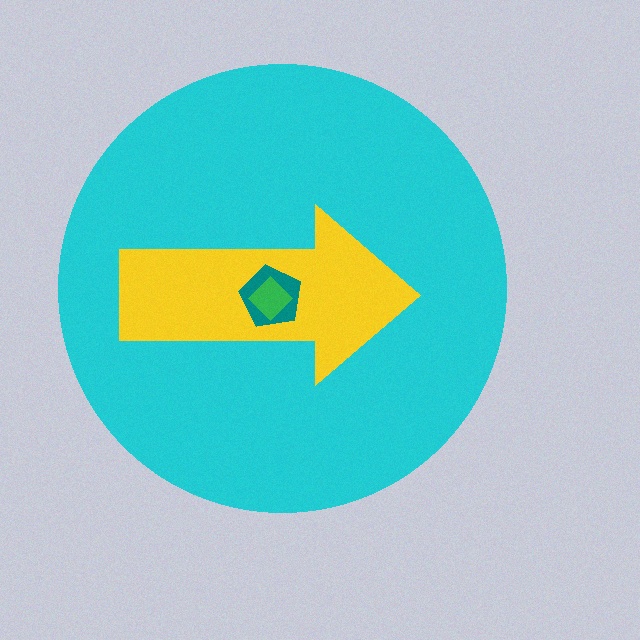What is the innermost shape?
The green diamond.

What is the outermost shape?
The cyan circle.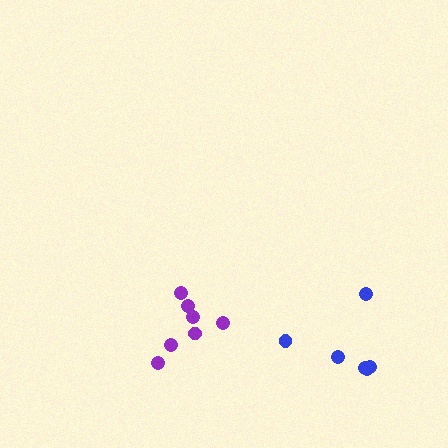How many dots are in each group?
Group 1: 7 dots, Group 2: 6 dots (13 total).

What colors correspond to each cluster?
The clusters are colored: purple, blue.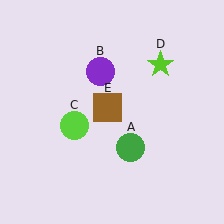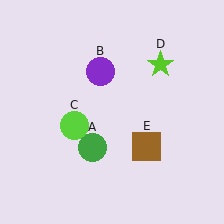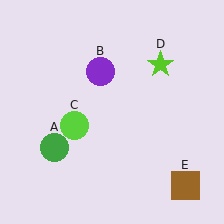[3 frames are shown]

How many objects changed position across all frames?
2 objects changed position: green circle (object A), brown square (object E).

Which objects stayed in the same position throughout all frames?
Purple circle (object B) and lime circle (object C) and lime star (object D) remained stationary.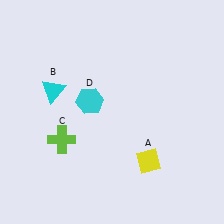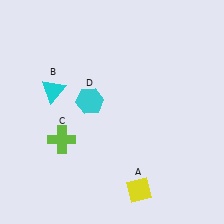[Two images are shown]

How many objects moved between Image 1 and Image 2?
1 object moved between the two images.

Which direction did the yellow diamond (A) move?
The yellow diamond (A) moved down.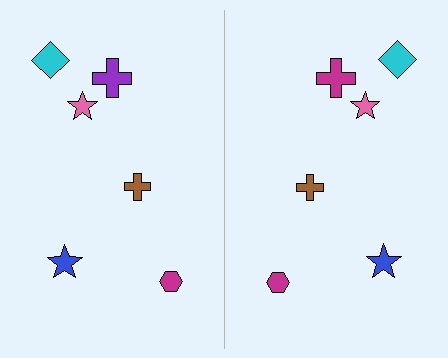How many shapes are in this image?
There are 12 shapes in this image.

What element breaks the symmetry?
The magenta cross on the right side breaks the symmetry — its mirror counterpart is purple.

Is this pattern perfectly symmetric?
No, the pattern is not perfectly symmetric. The magenta cross on the right side breaks the symmetry — its mirror counterpart is purple.